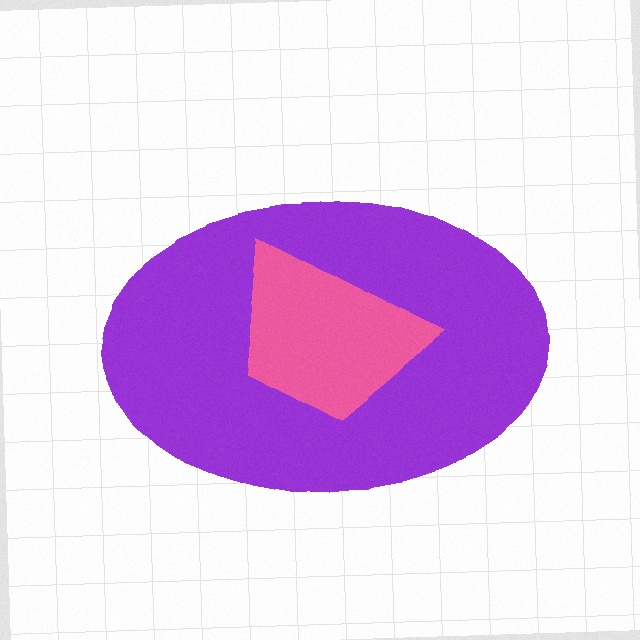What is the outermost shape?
The purple ellipse.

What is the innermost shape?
The pink trapezoid.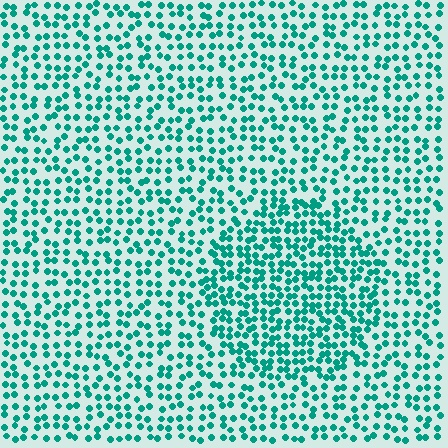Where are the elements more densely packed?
The elements are more densely packed inside the circle boundary.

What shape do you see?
I see a circle.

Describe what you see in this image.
The image contains small teal elements arranged at two different densities. A circle-shaped region is visible where the elements are more densely packed than the surrounding area.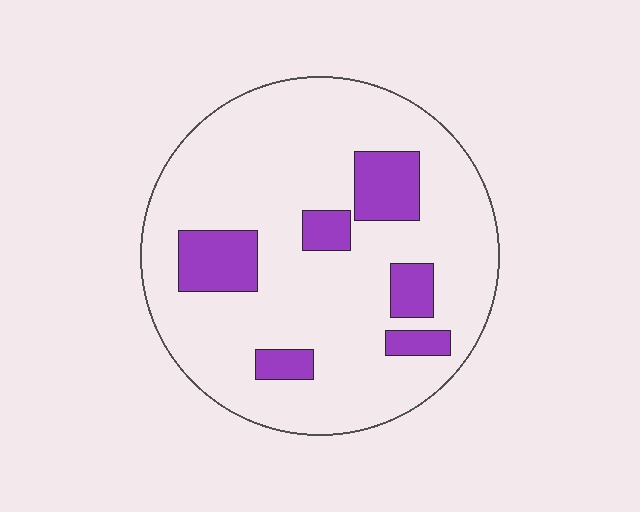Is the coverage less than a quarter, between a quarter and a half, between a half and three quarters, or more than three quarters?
Less than a quarter.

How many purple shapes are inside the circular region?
6.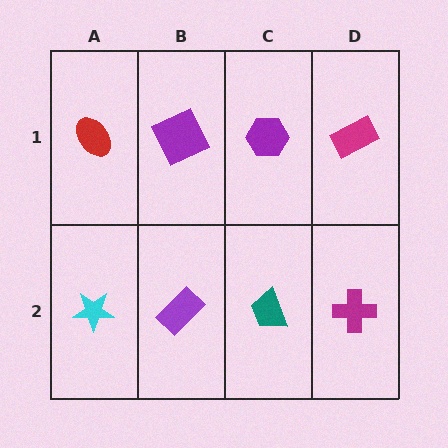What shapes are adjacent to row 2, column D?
A magenta rectangle (row 1, column D), a teal trapezoid (row 2, column C).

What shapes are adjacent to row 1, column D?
A magenta cross (row 2, column D), a purple hexagon (row 1, column C).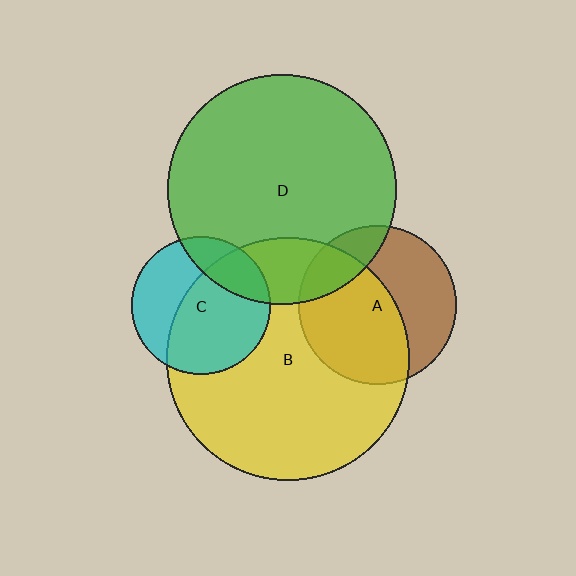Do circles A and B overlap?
Yes.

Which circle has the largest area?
Circle B (yellow).